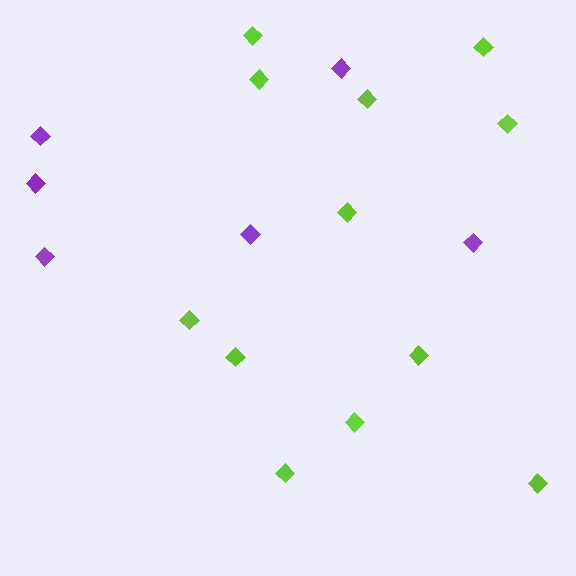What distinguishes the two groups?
There are 2 groups: one group of lime diamonds (12) and one group of purple diamonds (6).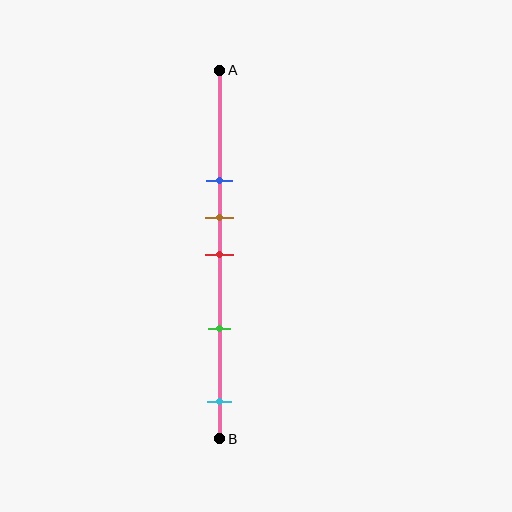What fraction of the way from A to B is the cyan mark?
The cyan mark is approximately 90% (0.9) of the way from A to B.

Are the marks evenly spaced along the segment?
No, the marks are not evenly spaced.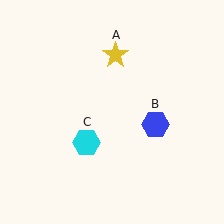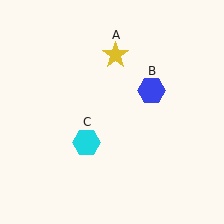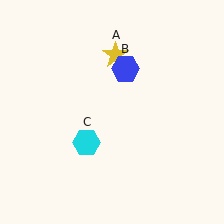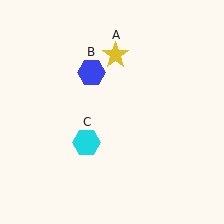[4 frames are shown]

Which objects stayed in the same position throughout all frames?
Yellow star (object A) and cyan hexagon (object C) remained stationary.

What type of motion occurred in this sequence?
The blue hexagon (object B) rotated counterclockwise around the center of the scene.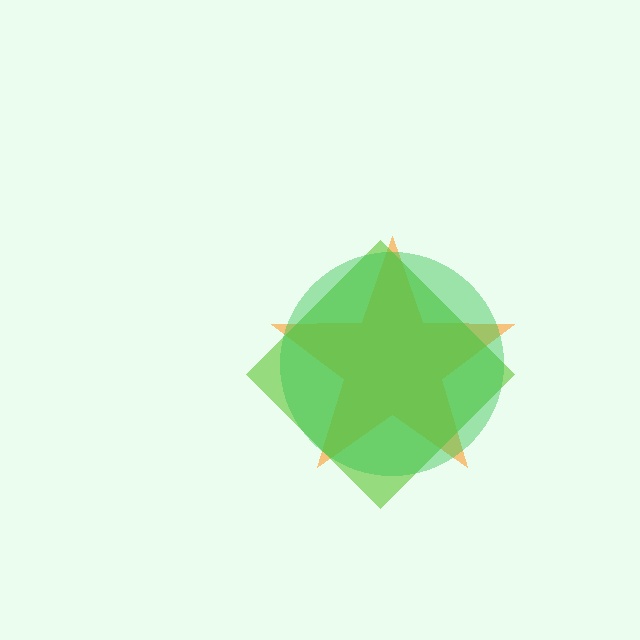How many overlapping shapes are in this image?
There are 3 overlapping shapes in the image.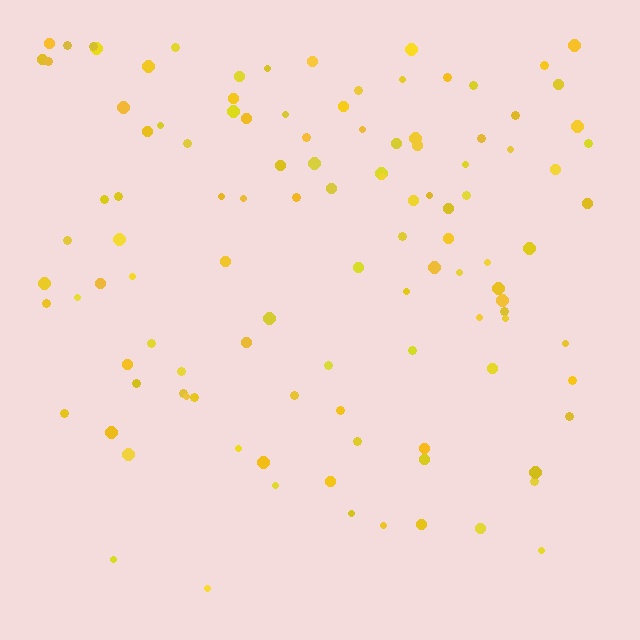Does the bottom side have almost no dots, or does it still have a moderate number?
Still a moderate number, just noticeably fewer than the top.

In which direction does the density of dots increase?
From bottom to top, with the top side densest.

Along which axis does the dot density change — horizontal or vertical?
Vertical.